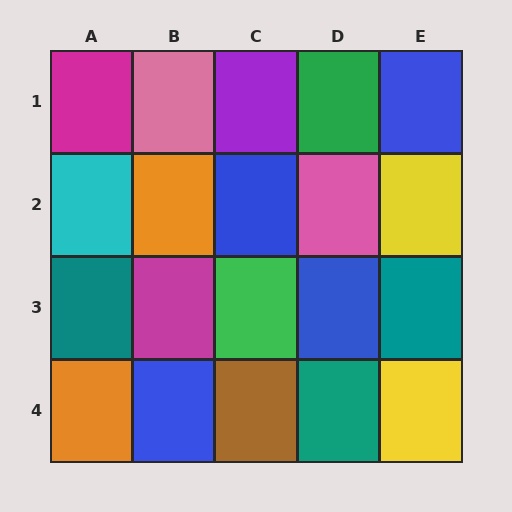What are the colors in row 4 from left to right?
Orange, blue, brown, teal, yellow.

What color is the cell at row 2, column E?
Yellow.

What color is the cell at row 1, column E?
Blue.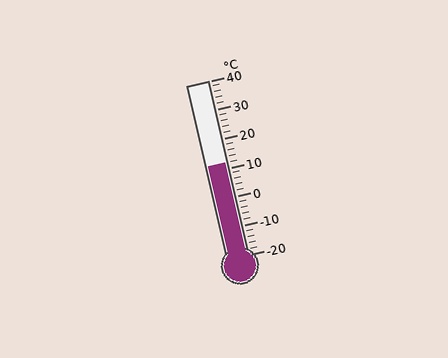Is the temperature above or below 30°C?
The temperature is below 30°C.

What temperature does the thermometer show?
The thermometer shows approximately 12°C.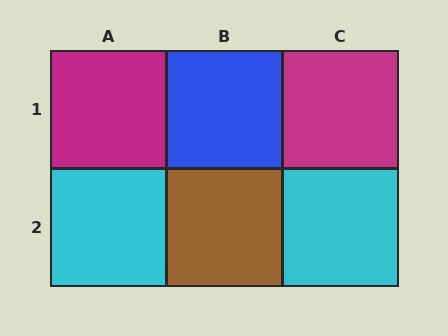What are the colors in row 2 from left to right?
Cyan, brown, cyan.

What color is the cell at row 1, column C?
Magenta.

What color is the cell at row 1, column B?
Blue.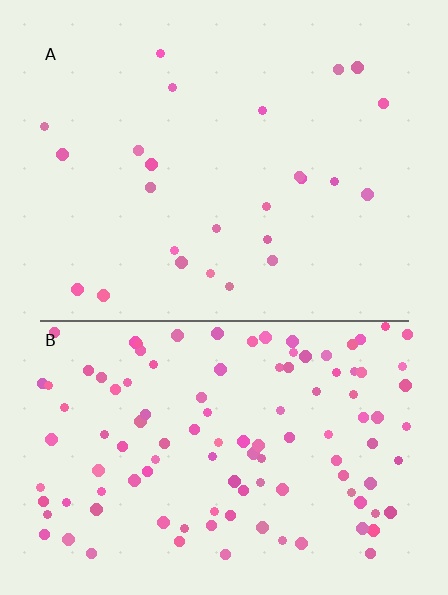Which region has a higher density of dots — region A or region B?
B (the bottom).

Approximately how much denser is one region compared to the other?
Approximately 4.5× — region B over region A.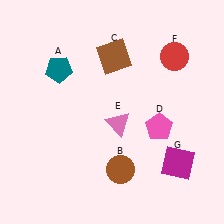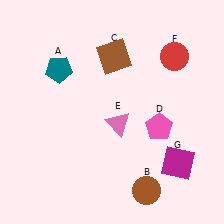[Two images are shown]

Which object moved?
The brown circle (B) moved right.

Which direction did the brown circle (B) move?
The brown circle (B) moved right.